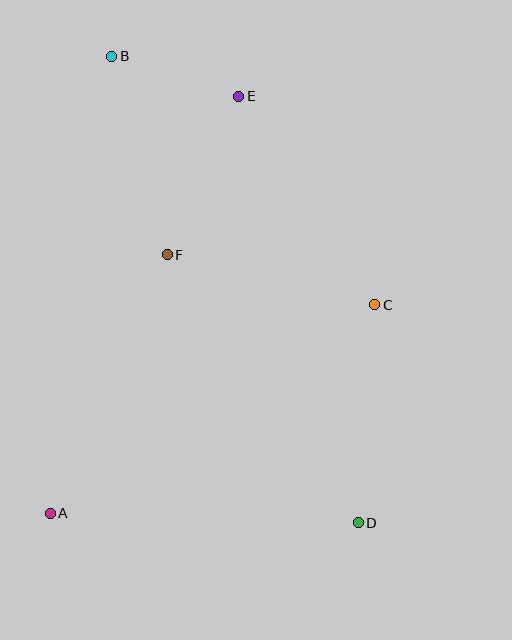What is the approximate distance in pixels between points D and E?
The distance between D and E is approximately 443 pixels.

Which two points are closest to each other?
Points B and E are closest to each other.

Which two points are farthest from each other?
Points B and D are farthest from each other.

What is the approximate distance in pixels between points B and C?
The distance between B and C is approximately 362 pixels.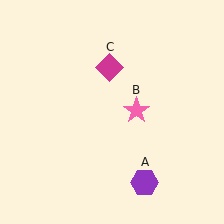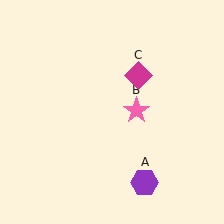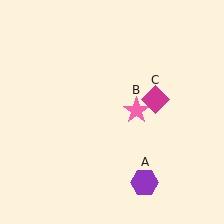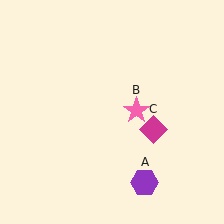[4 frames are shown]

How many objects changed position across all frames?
1 object changed position: magenta diamond (object C).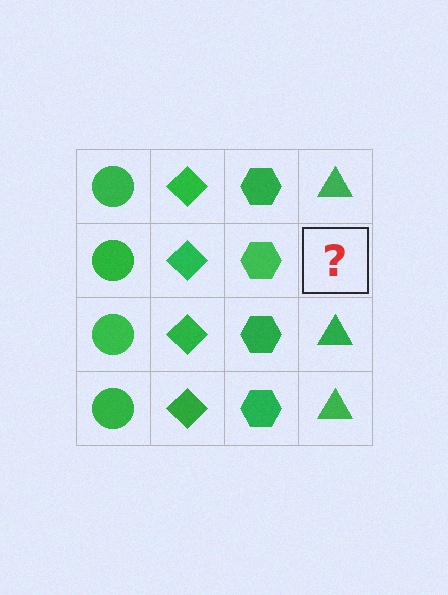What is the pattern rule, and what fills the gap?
The rule is that each column has a consistent shape. The gap should be filled with a green triangle.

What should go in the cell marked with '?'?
The missing cell should contain a green triangle.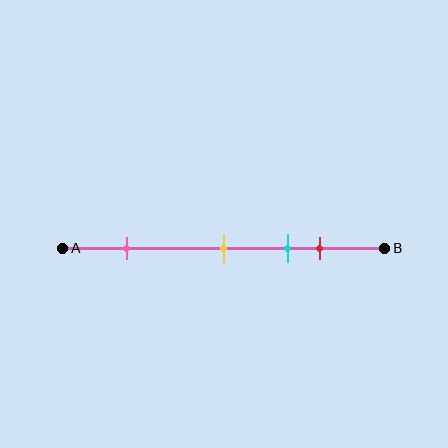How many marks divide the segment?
There are 4 marks dividing the segment.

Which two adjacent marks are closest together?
The cyan and red marks are the closest adjacent pair.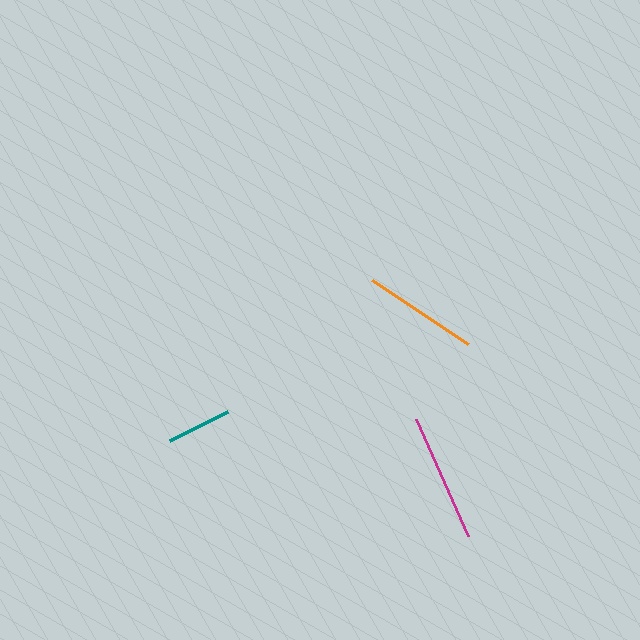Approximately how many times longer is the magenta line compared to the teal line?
The magenta line is approximately 1.9 times the length of the teal line.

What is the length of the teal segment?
The teal segment is approximately 66 pixels long.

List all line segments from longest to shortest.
From longest to shortest: magenta, orange, teal.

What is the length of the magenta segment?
The magenta segment is approximately 128 pixels long.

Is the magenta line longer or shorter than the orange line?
The magenta line is longer than the orange line.